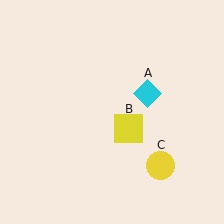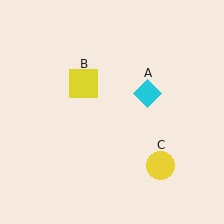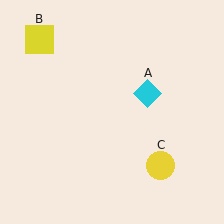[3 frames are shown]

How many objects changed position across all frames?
1 object changed position: yellow square (object B).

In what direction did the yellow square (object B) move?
The yellow square (object B) moved up and to the left.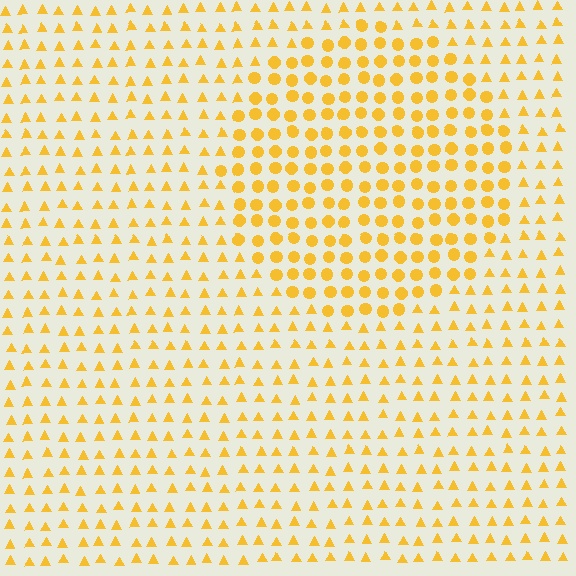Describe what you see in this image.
The image is filled with small yellow elements arranged in a uniform grid. A circle-shaped region contains circles, while the surrounding area contains triangles. The boundary is defined purely by the change in element shape.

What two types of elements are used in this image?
The image uses circles inside the circle region and triangles outside it.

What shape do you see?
I see a circle.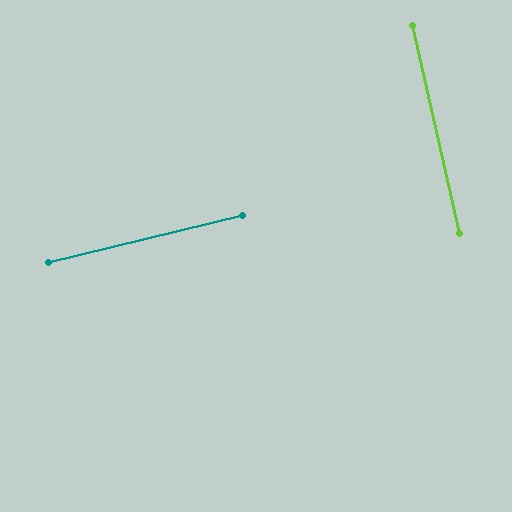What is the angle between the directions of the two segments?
Approximately 89 degrees.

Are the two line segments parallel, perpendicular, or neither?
Perpendicular — they meet at approximately 89°.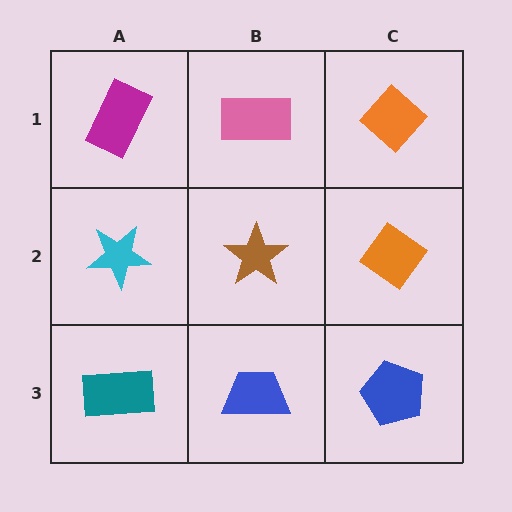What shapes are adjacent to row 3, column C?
An orange diamond (row 2, column C), a blue trapezoid (row 3, column B).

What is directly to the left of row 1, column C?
A pink rectangle.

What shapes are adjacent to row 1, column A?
A cyan star (row 2, column A), a pink rectangle (row 1, column B).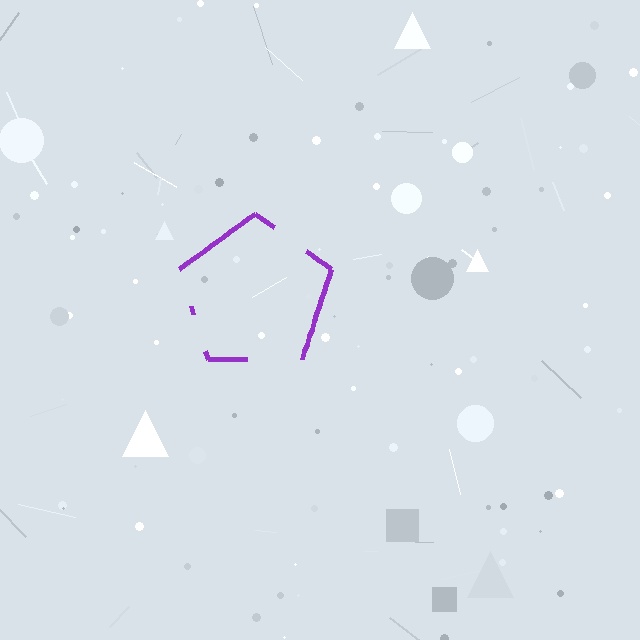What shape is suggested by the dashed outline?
The dashed outline suggests a pentagon.